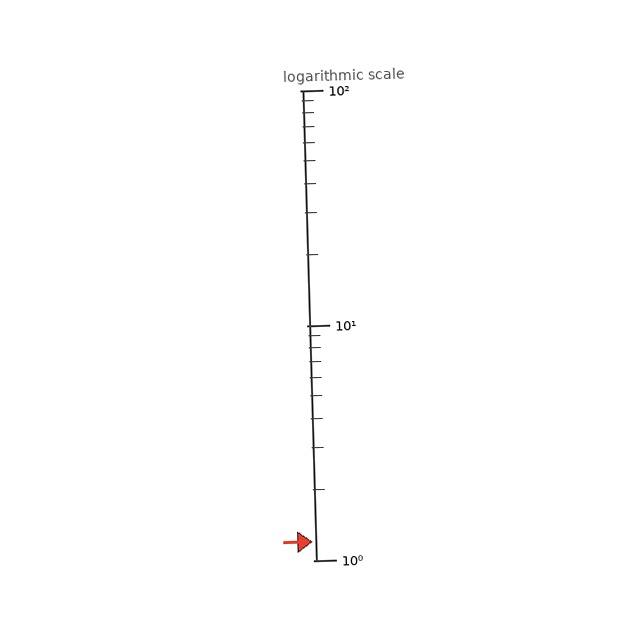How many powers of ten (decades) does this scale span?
The scale spans 2 decades, from 1 to 100.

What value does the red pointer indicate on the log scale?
The pointer indicates approximately 1.2.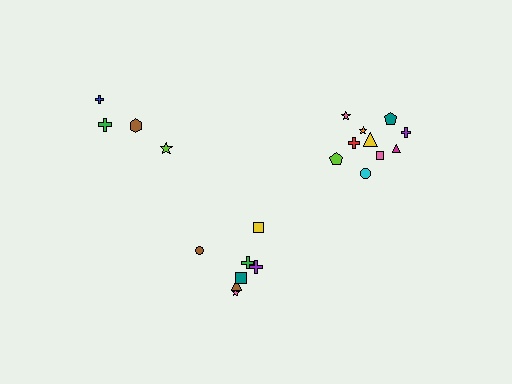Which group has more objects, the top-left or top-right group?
The top-right group.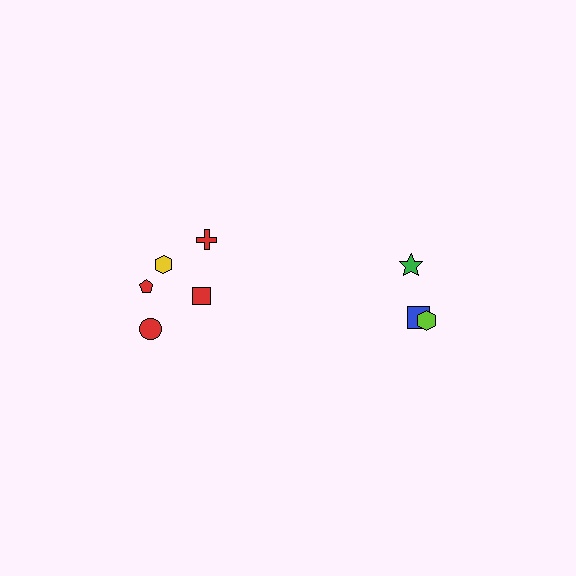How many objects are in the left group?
There are 5 objects.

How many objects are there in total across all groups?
There are 8 objects.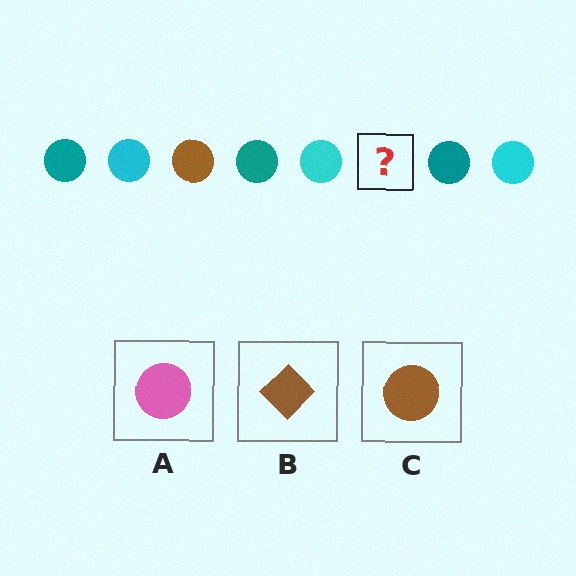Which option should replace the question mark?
Option C.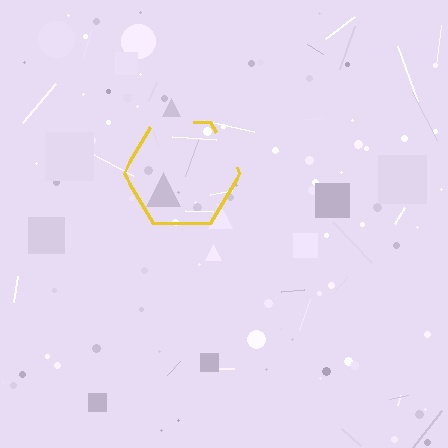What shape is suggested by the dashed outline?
The dashed outline suggests a hexagon.